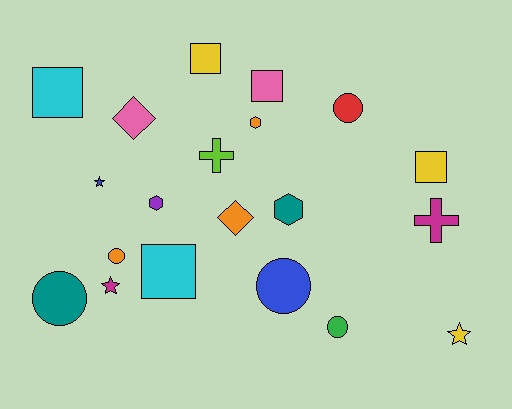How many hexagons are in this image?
There are 3 hexagons.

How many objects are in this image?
There are 20 objects.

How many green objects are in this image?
There is 1 green object.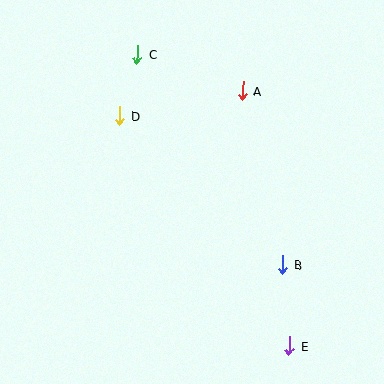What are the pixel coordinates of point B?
Point B is at (283, 265).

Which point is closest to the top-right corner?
Point A is closest to the top-right corner.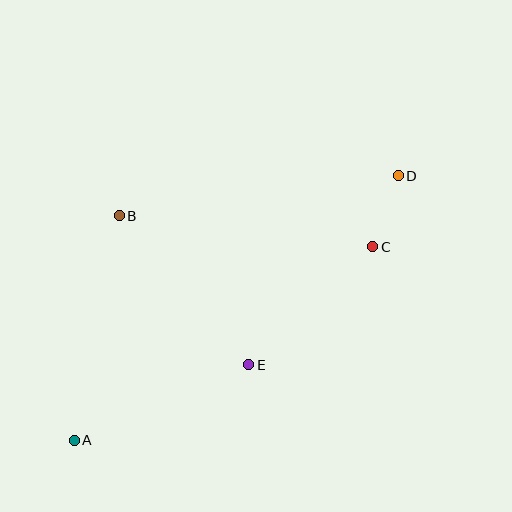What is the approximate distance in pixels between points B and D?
The distance between B and D is approximately 282 pixels.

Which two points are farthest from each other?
Points A and D are farthest from each other.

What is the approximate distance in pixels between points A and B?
The distance between A and B is approximately 229 pixels.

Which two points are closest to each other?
Points C and D are closest to each other.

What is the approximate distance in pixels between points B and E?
The distance between B and E is approximately 198 pixels.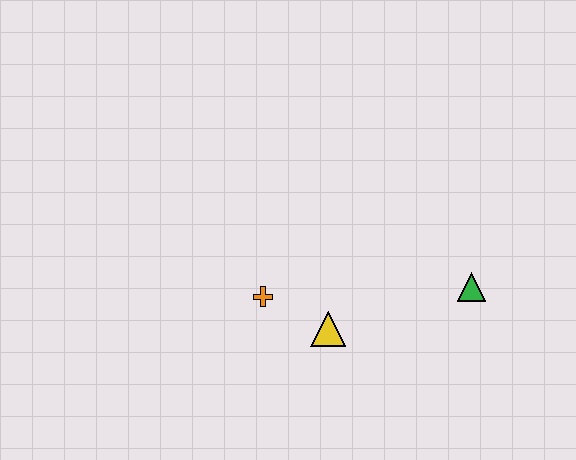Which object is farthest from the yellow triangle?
The green triangle is farthest from the yellow triangle.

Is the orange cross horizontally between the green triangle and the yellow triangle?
No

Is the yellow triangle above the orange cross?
No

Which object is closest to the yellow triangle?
The orange cross is closest to the yellow triangle.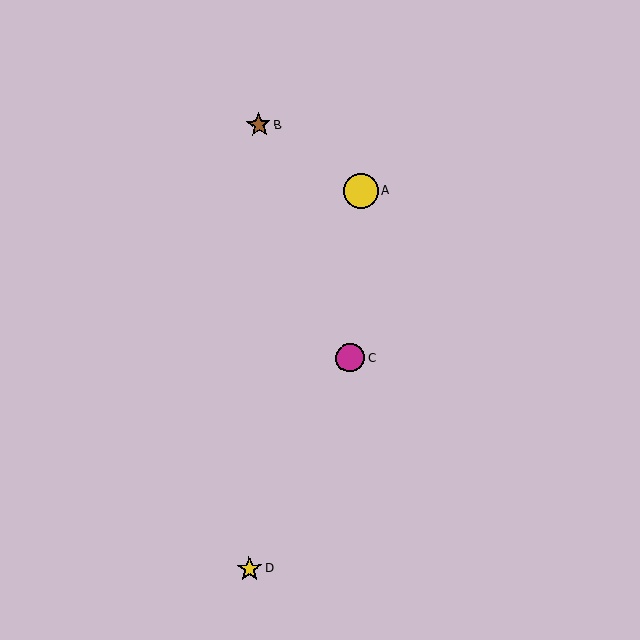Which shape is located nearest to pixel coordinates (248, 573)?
The yellow star (labeled D) at (249, 569) is nearest to that location.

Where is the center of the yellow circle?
The center of the yellow circle is at (361, 191).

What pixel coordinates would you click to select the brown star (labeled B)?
Click at (259, 125) to select the brown star B.